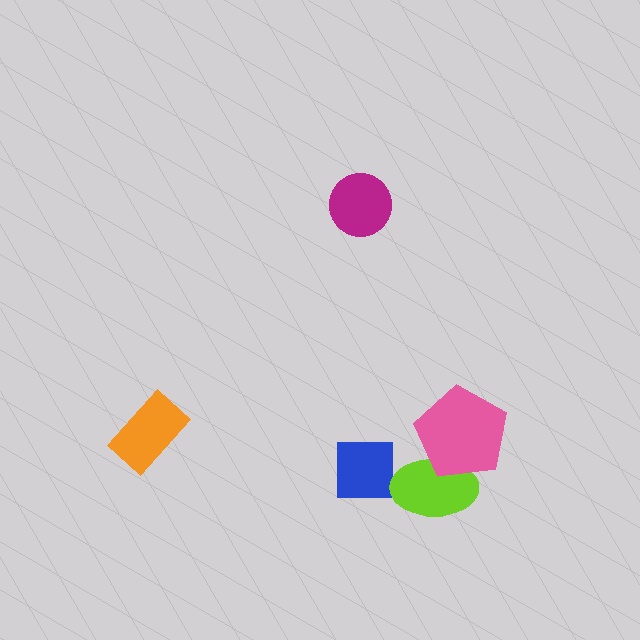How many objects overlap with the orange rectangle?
0 objects overlap with the orange rectangle.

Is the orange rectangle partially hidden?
No, no other shape covers it.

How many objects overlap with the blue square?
0 objects overlap with the blue square.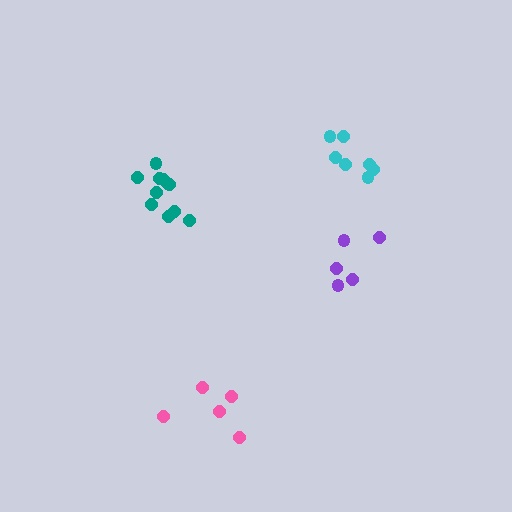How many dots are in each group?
Group 1: 5 dots, Group 2: 5 dots, Group 3: 11 dots, Group 4: 7 dots (28 total).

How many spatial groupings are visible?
There are 4 spatial groupings.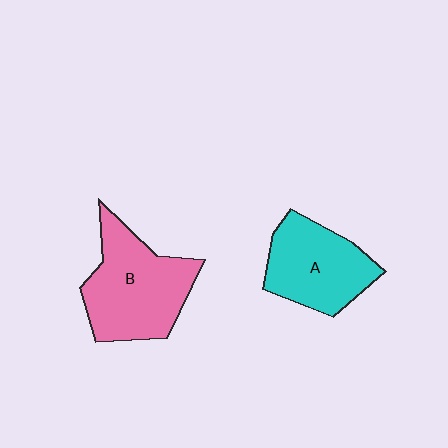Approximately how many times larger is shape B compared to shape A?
Approximately 1.2 times.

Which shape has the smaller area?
Shape A (cyan).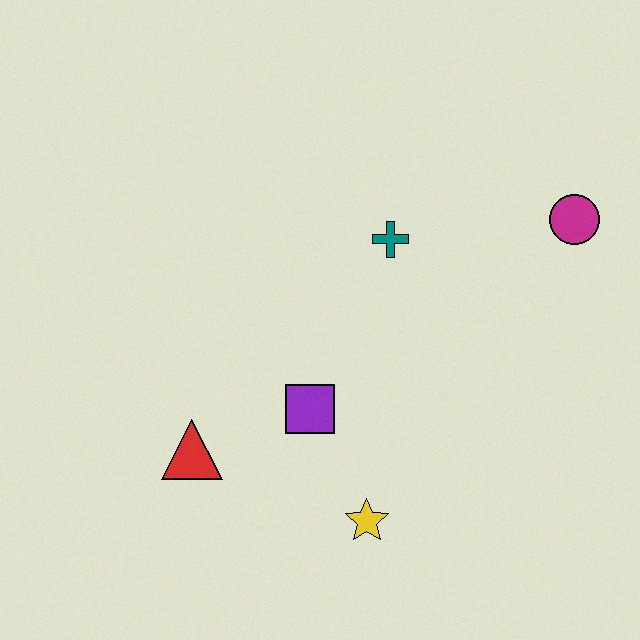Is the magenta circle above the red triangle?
Yes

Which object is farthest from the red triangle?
The magenta circle is farthest from the red triangle.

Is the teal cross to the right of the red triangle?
Yes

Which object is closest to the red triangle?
The purple square is closest to the red triangle.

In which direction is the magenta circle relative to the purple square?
The magenta circle is to the right of the purple square.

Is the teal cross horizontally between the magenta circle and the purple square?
Yes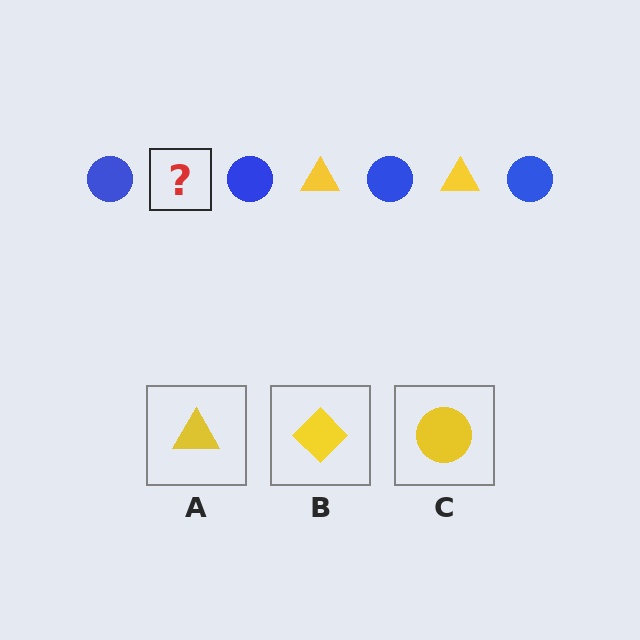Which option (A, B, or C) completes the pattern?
A.